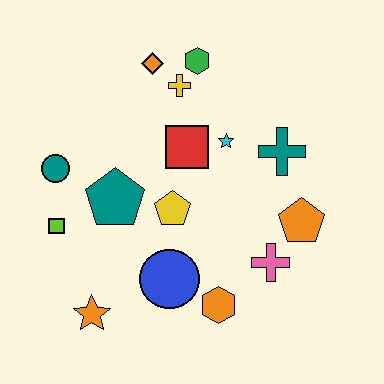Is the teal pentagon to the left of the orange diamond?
Yes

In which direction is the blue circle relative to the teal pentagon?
The blue circle is below the teal pentagon.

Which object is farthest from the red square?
The orange star is farthest from the red square.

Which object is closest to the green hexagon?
The yellow cross is closest to the green hexagon.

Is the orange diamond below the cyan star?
No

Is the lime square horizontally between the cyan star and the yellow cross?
No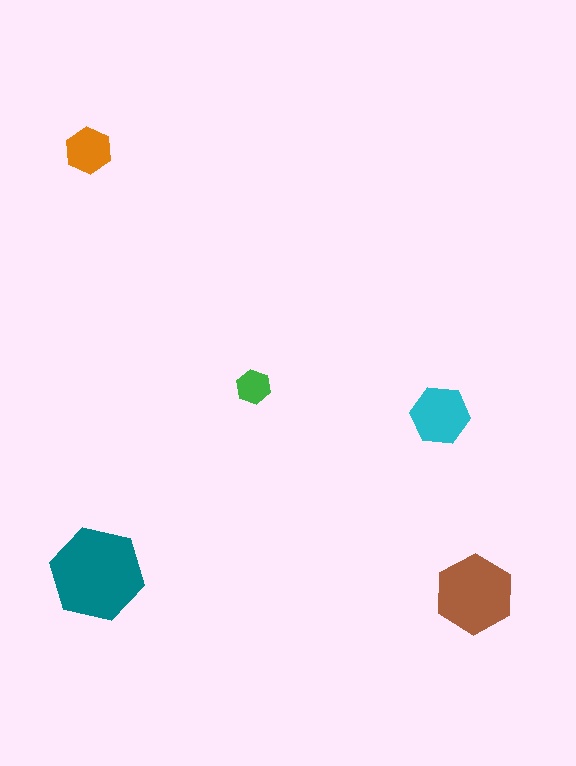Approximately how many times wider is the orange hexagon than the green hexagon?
About 1.5 times wider.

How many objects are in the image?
There are 5 objects in the image.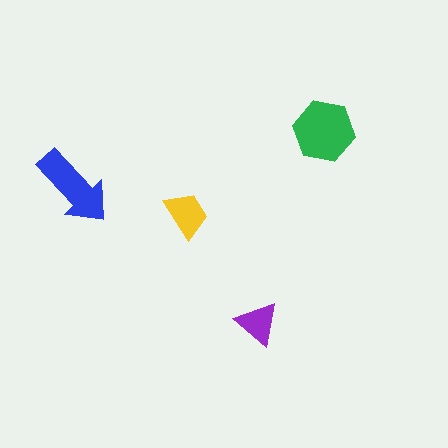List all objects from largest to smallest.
The green hexagon, the blue arrow, the yellow trapezoid, the purple triangle.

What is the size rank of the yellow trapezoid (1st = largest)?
3rd.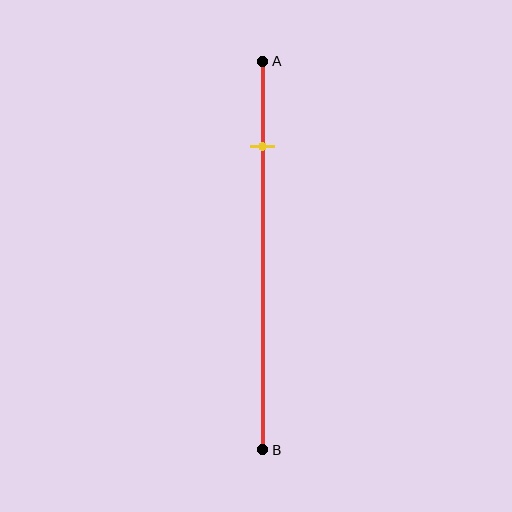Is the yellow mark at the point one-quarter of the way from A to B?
No, the mark is at about 20% from A, not at the 25% one-quarter point.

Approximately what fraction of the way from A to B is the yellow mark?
The yellow mark is approximately 20% of the way from A to B.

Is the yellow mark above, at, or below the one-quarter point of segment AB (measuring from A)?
The yellow mark is above the one-quarter point of segment AB.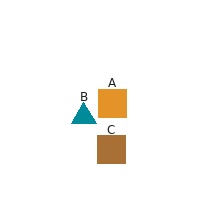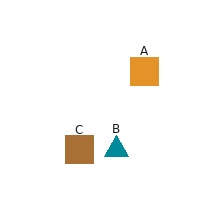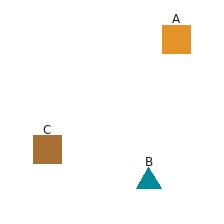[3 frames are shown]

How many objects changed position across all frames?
3 objects changed position: orange square (object A), teal triangle (object B), brown square (object C).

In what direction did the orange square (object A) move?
The orange square (object A) moved up and to the right.